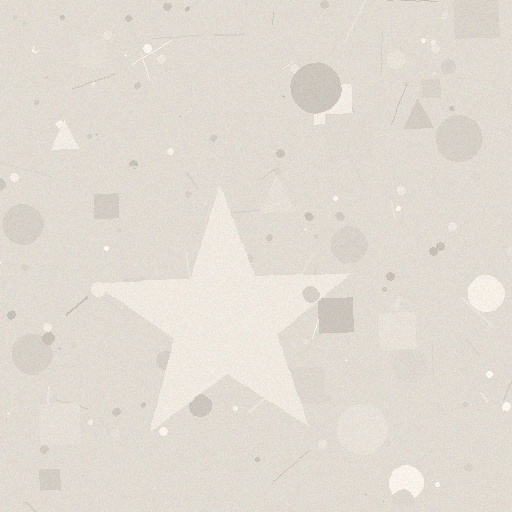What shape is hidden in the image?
A star is hidden in the image.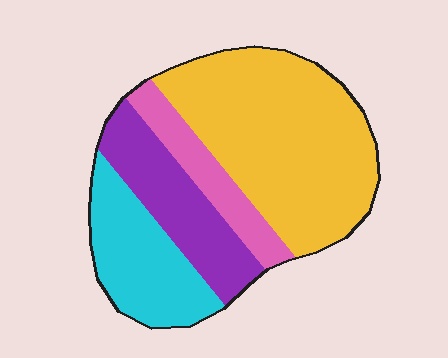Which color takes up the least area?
Pink, at roughly 10%.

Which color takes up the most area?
Yellow, at roughly 50%.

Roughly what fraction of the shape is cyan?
Cyan takes up between a sixth and a third of the shape.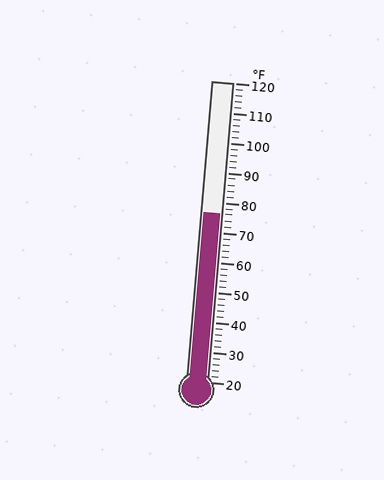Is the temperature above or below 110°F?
The temperature is below 110°F.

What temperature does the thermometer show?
The thermometer shows approximately 76°F.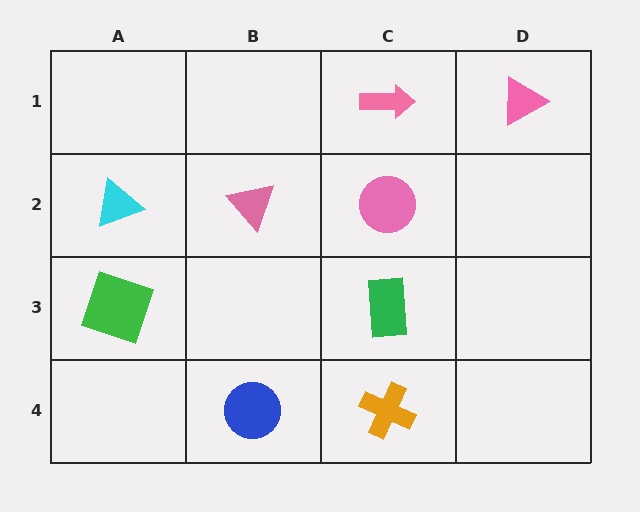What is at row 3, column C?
A green rectangle.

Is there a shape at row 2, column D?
No, that cell is empty.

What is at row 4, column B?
A blue circle.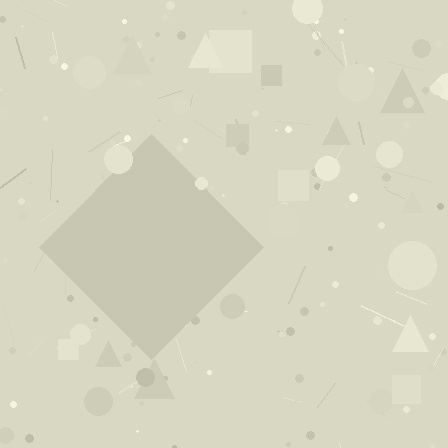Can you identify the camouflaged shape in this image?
The camouflaged shape is a diamond.